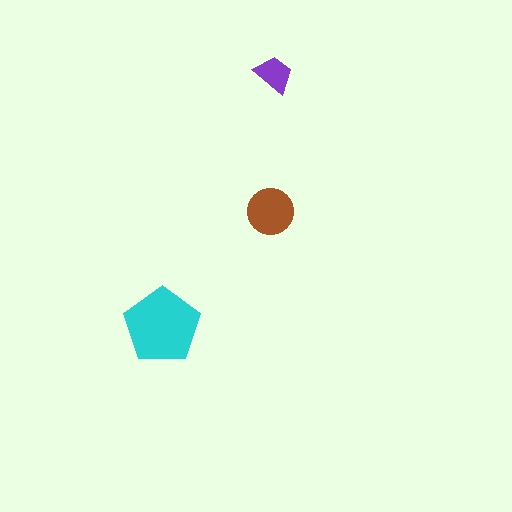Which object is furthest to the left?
The cyan pentagon is leftmost.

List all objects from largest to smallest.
The cyan pentagon, the brown circle, the purple trapezoid.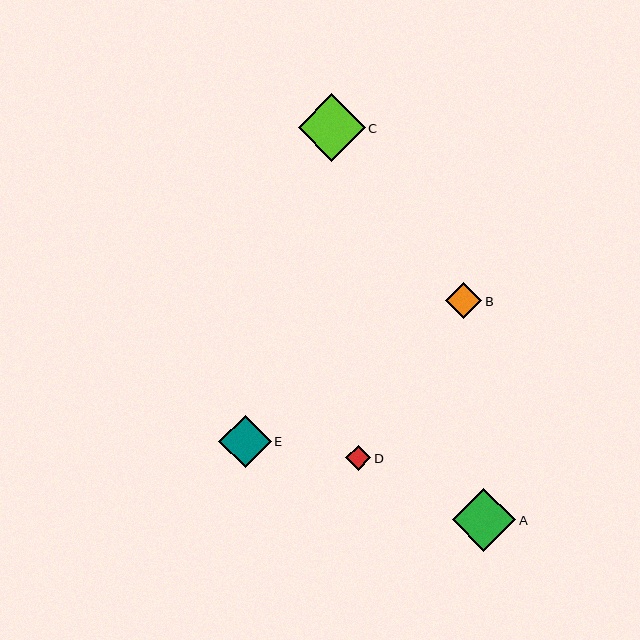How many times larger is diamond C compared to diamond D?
Diamond C is approximately 2.7 times the size of diamond D.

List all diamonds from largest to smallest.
From largest to smallest: C, A, E, B, D.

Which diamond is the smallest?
Diamond D is the smallest with a size of approximately 25 pixels.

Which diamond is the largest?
Diamond C is the largest with a size of approximately 67 pixels.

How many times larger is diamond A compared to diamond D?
Diamond A is approximately 2.5 times the size of diamond D.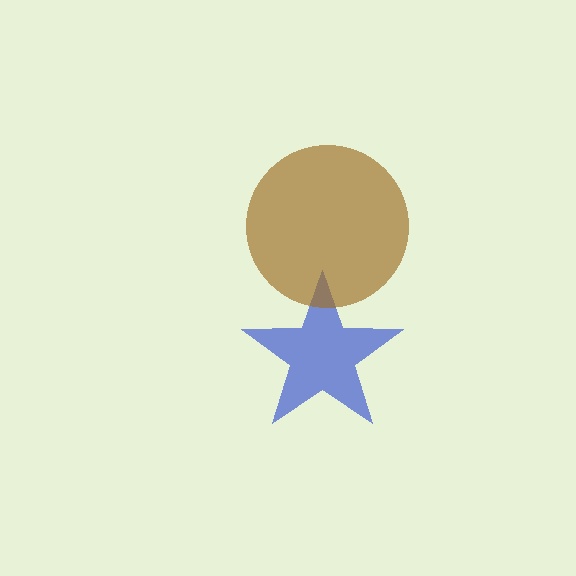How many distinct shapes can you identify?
There are 2 distinct shapes: a blue star, a brown circle.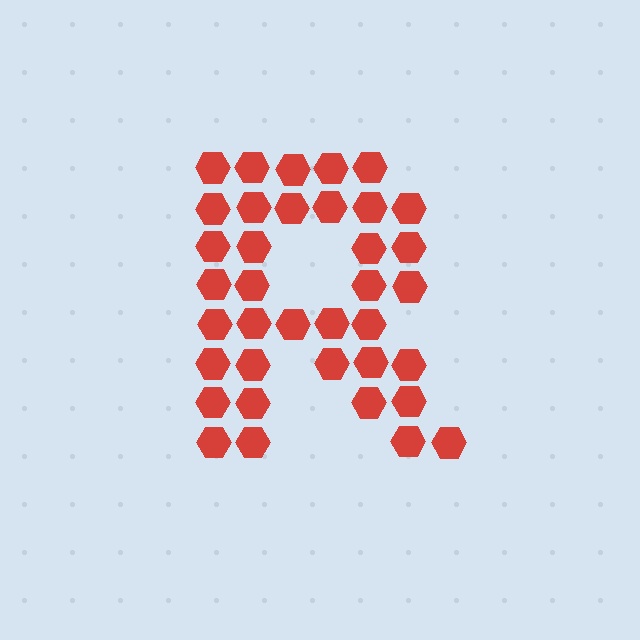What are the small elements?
The small elements are hexagons.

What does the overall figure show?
The overall figure shows the letter R.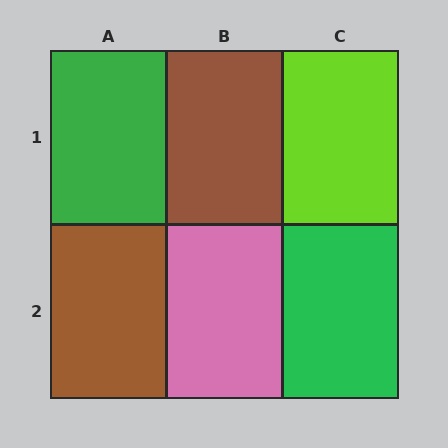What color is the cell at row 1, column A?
Green.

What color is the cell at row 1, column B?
Brown.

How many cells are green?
2 cells are green.